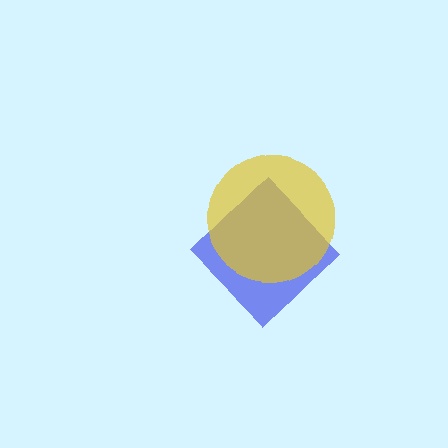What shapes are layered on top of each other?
The layered shapes are: a blue diamond, a yellow circle.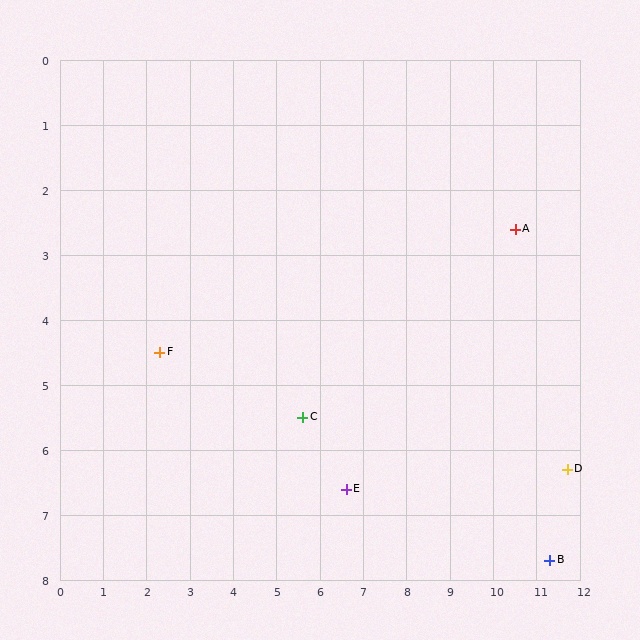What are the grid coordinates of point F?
Point F is at approximately (2.3, 4.5).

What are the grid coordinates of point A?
Point A is at approximately (10.5, 2.6).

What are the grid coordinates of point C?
Point C is at approximately (5.6, 5.5).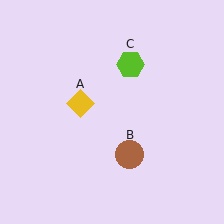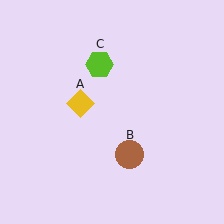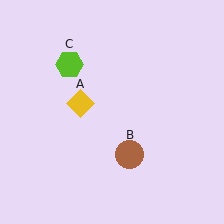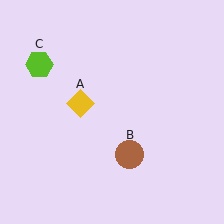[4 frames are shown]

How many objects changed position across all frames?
1 object changed position: lime hexagon (object C).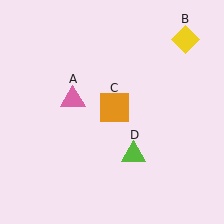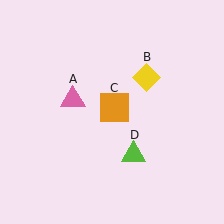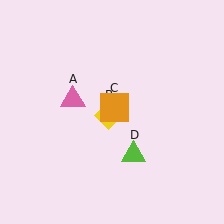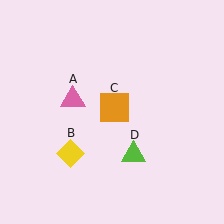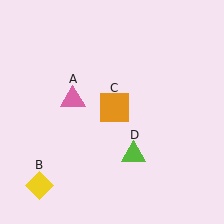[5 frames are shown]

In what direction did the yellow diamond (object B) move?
The yellow diamond (object B) moved down and to the left.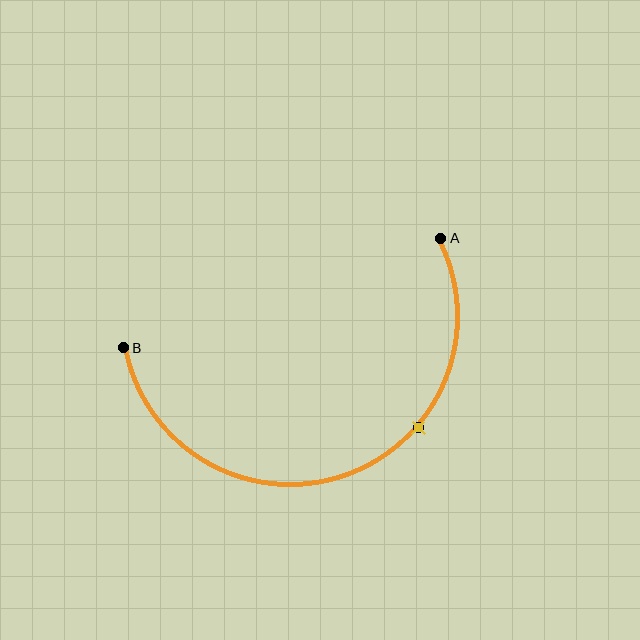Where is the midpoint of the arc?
The arc midpoint is the point on the curve farthest from the straight line joining A and B. It sits below that line.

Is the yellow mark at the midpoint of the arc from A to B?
No. The yellow mark lies on the arc but is closer to endpoint A. The arc midpoint would be at the point on the curve equidistant along the arc from both A and B.